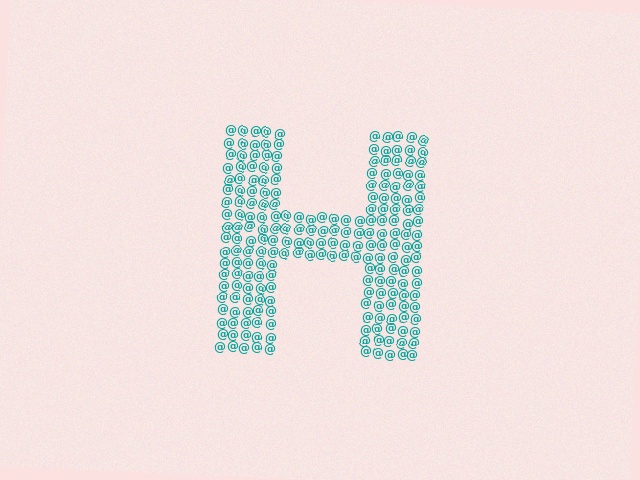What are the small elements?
The small elements are at signs.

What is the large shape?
The large shape is the letter H.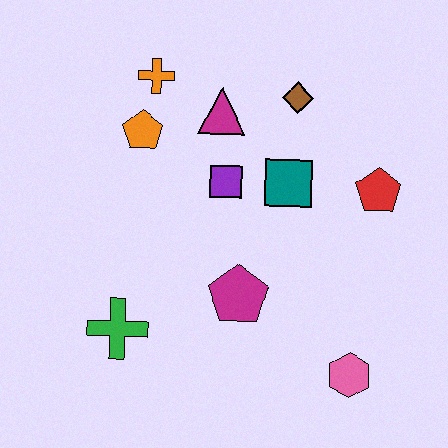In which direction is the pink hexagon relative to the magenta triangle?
The pink hexagon is below the magenta triangle.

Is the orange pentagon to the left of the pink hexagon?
Yes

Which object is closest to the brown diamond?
The magenta triangle is closest to the brown diamond.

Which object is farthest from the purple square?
The pink hexagon is farthest from the purple square.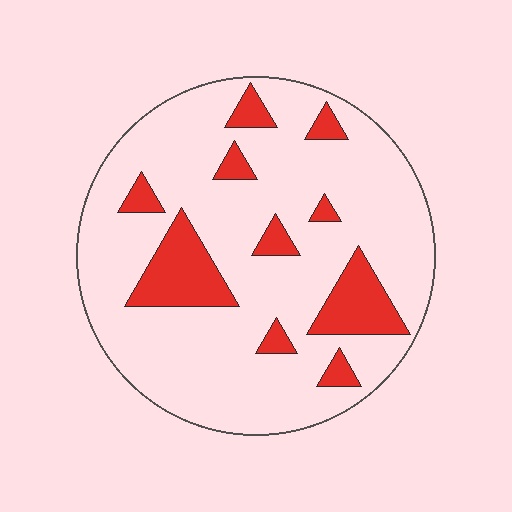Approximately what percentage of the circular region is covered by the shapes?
Approximately 20%.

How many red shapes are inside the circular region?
10.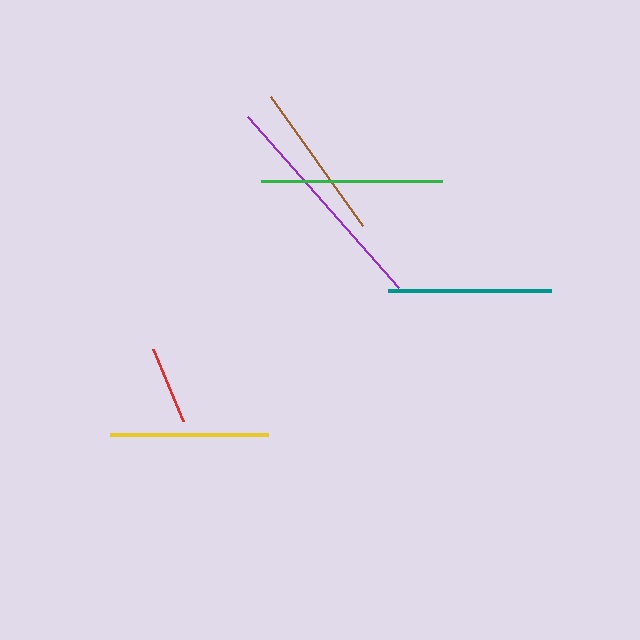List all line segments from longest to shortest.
From longest to shortest: purple, green, teal, brown, yellow, red.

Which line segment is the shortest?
The red line is the shortest at approximately 78 pixels.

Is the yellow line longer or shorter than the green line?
The green line is longer than the yellow line.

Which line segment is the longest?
The purple line is the longest at approximately 228 pixels.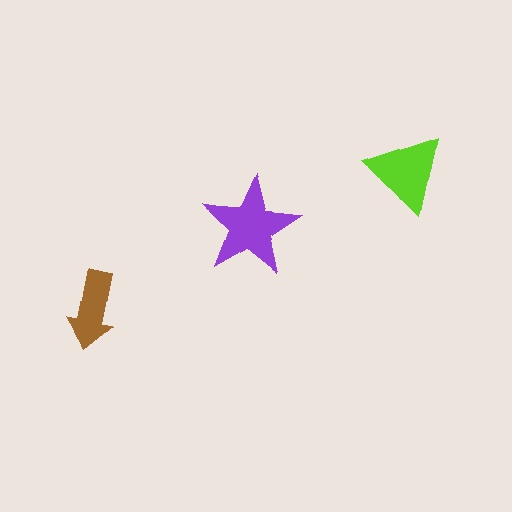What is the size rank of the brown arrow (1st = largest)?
3rd.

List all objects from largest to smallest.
The purple star, the lime triangle, the brown arrow.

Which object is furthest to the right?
The lime triangle is rightmost.